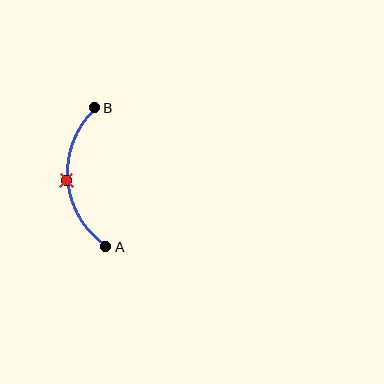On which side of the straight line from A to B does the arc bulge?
The arc bulges to the left of the straight line connecting A and B.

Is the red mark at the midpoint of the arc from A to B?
Yes. The red mark lies on the arc at equal arc-length from both A and B — it is the arc midpoint.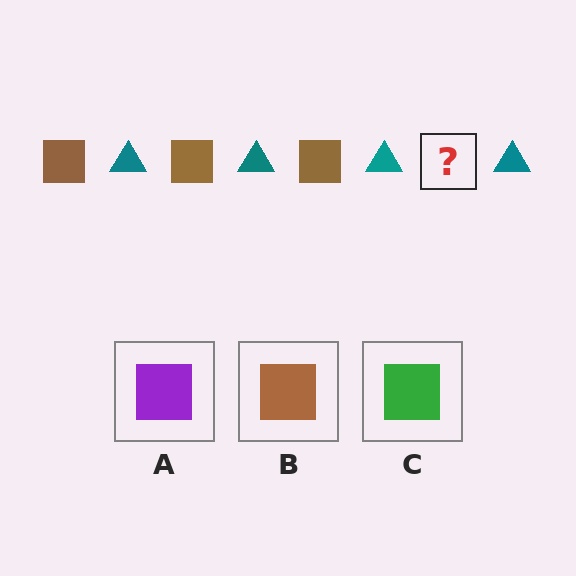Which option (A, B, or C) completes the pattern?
B.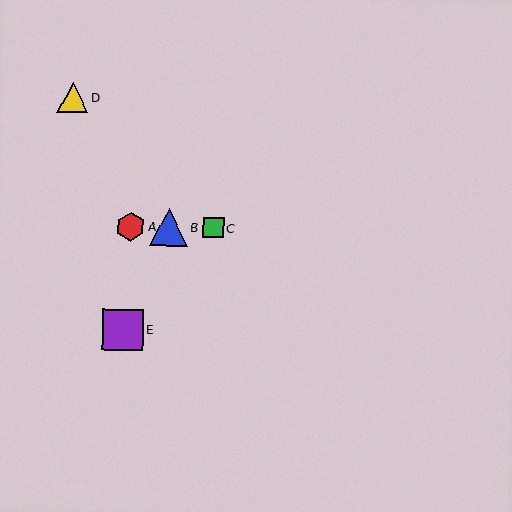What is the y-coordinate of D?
Object D is at y≈98.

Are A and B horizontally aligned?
Yes, both are at y≈227.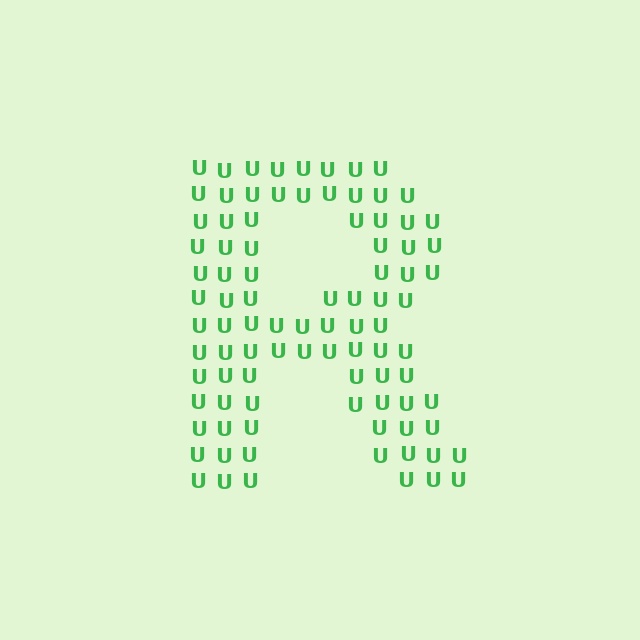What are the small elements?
The small elements are letter U's.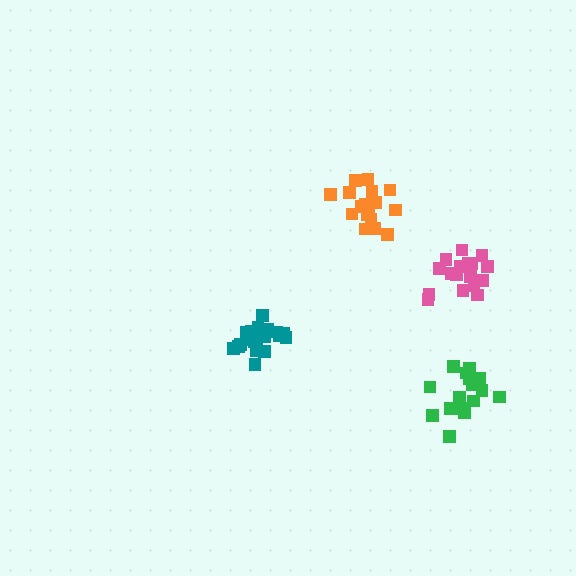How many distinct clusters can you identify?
There are 4 distinct clusters.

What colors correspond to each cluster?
The clusters are colored: teal, pink, green, orange.